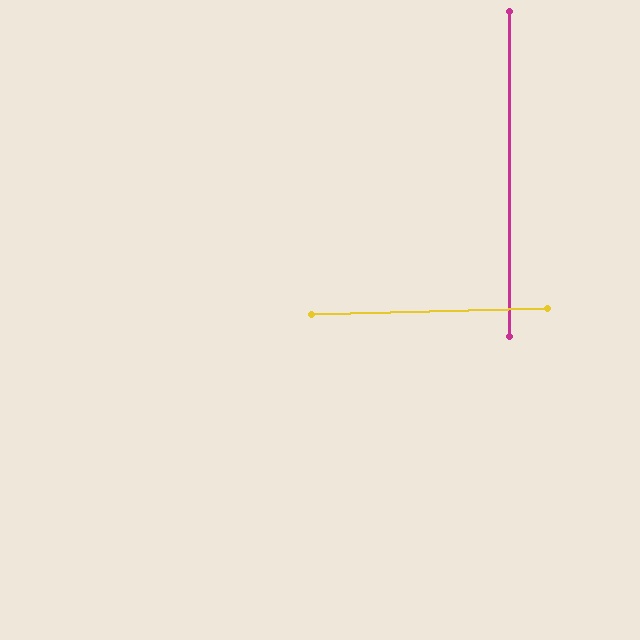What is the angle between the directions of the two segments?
Approximately 88 degrees.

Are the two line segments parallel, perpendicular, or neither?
Perpendicular — they meet at approximately 88°.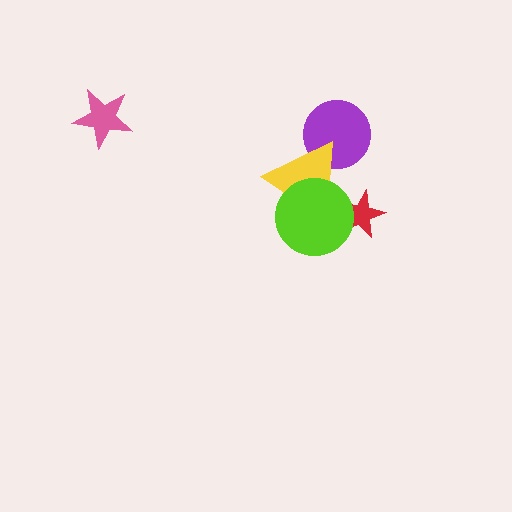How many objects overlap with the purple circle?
1 object overlaps with the purple circle.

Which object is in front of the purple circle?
The yellow triangle is in front of the purple circle.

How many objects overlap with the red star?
1 object overlaps with the red star.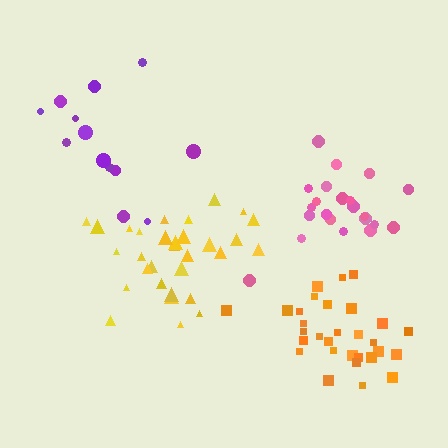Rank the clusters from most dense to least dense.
orange, pink, yellow, purple.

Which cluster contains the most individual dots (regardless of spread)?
Yellow (31).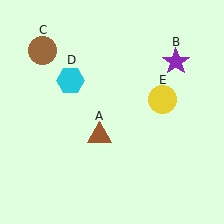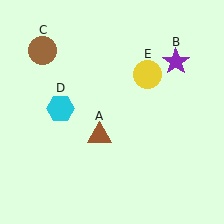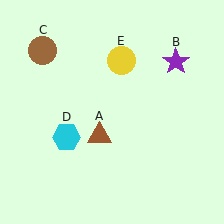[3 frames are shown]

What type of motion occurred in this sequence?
The cyan hexagon (object D), yellow circle (object E) rotated counterclockwise around the center of the scene.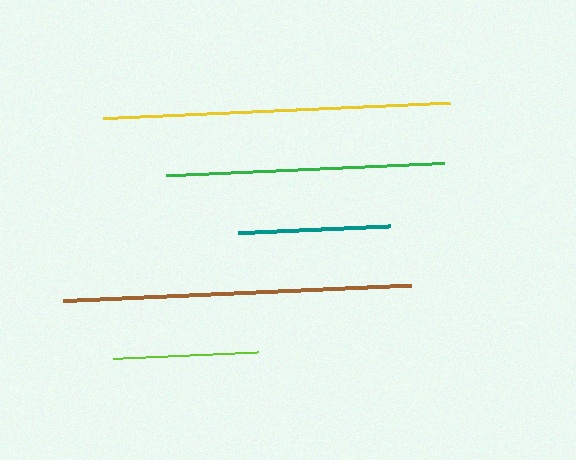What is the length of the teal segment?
The teal segment is approximately 153 pixels long.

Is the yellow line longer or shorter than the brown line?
The brown line is longer than the yellow line.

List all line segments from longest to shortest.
From longest to shortest: brown, yellow, green, teal, lime.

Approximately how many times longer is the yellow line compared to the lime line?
The yellow line is approximately 2.4 times the length of the lime line.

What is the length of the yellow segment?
The yellow segment is approximately 347 pixels long.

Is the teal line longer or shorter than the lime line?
The teal line is longer than the lime line.